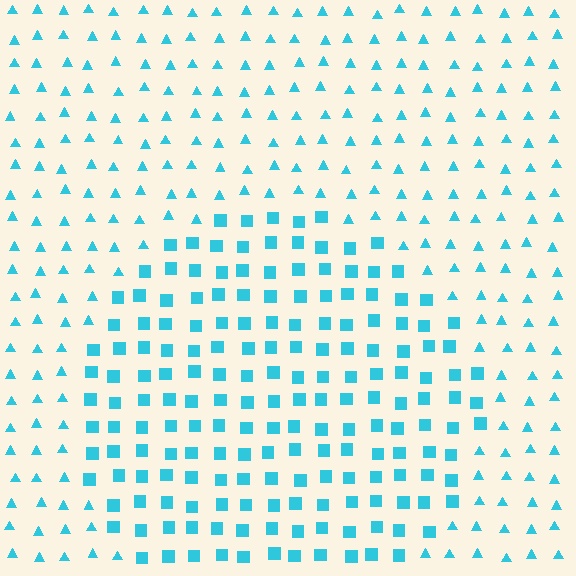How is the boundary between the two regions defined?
The boundary is defined by a change in element shape: squares inside vs. triangles outside. All elements share the same color and spacing.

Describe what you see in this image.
The image is filled with small cyan elements arranged in a uniform grid. A circle-shaped region contains squares, while the surrounding area contains triangles. The boundary is defined purely by the change in element shape.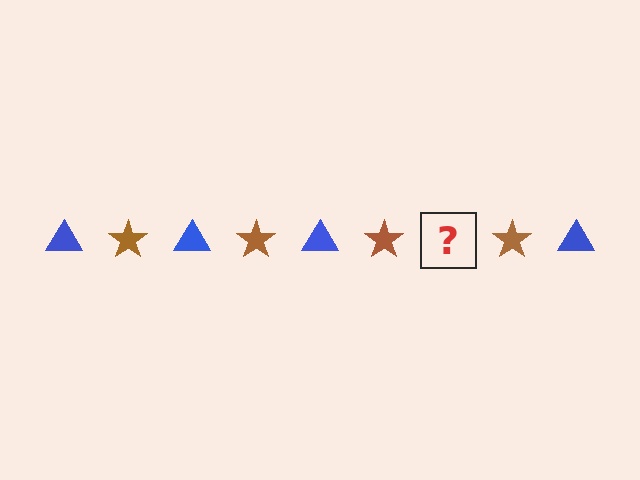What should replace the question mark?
The question mark should be replaced with a blue triangle.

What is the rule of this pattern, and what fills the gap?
The rule is that the pattern alternates between blue triangle and brown star. The gap should be filled with a blue triangle.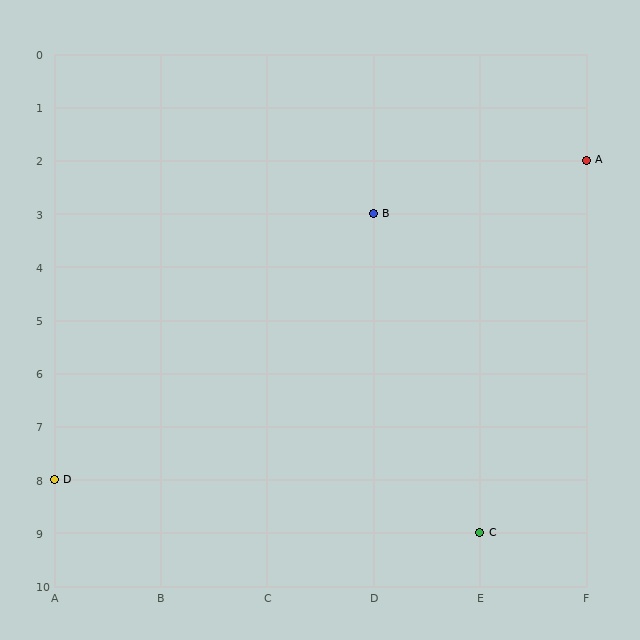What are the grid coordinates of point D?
Point D is at grid coordinates (A, 8).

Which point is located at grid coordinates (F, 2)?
Point A is at (F, 2).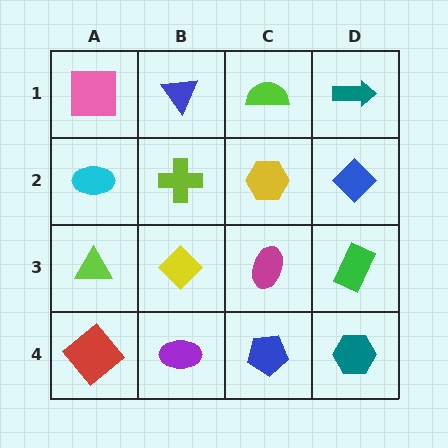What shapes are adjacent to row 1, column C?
A yellow hexagon (row 2, column C), a blue triangle (row 1, column B), a teal arrow (row 1, column D).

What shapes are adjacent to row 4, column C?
A magenta ellipse (row 3, column C), a purple ellipse (row 4, column B), a teal hexagon (row 4, column D).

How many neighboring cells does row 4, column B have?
3.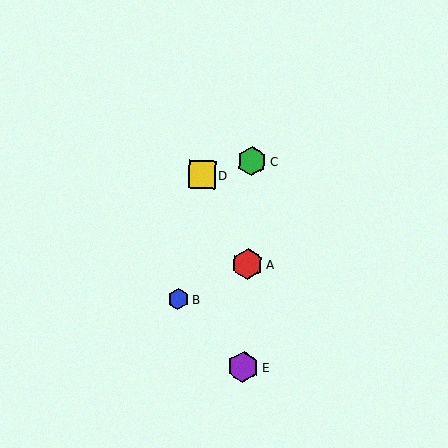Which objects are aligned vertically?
Objects A, C, E are aligned vertically.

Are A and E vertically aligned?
Yes, both are at x≈247.